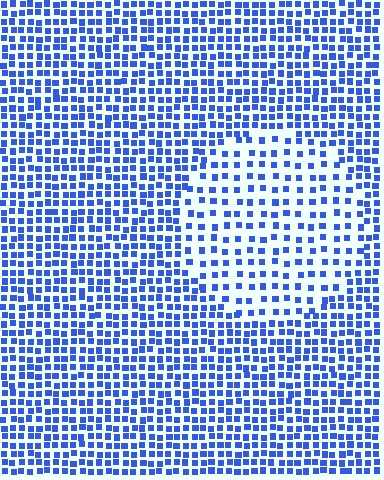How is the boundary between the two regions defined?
The boundary is defined by a change in element density (approximately 2.0x ratio). All elements are the same color, size, and shape.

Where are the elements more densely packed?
The elements are more densely packed outside the circle boundary.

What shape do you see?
I see a circle.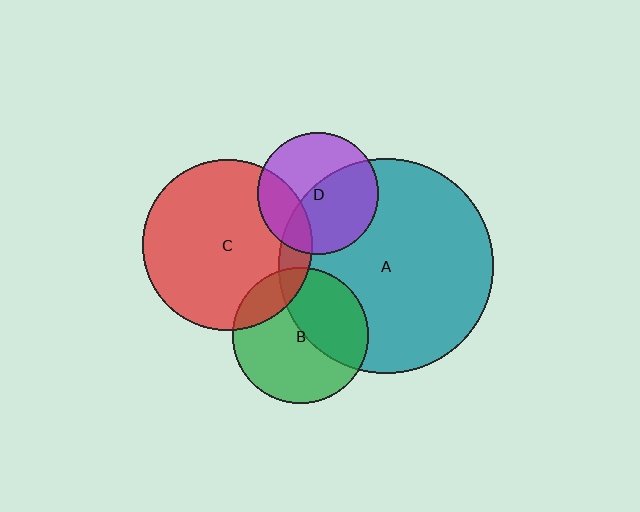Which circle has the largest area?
Circle A (teal).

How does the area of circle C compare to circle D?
Approximately 2.0 times.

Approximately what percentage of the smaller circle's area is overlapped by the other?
Approximately 50%.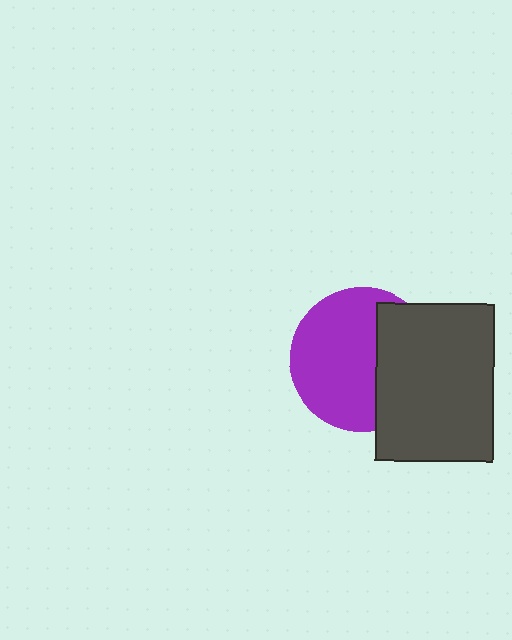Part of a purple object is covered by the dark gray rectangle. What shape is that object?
It is a circle.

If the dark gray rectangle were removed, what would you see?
You would see the complete purple circle.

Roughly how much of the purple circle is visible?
About half of it is visible (roughly 63%).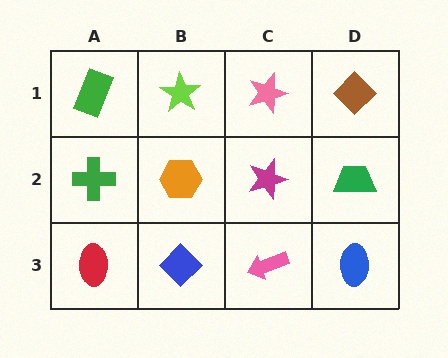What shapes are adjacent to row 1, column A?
A green cross (row 2, column A), a lime star (row 1, column B).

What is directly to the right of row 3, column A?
A blue diamond.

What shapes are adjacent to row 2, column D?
A brown diamond (row 1, column D), a blue ellipse (row 3, column D), a magenta star (row 2, column C).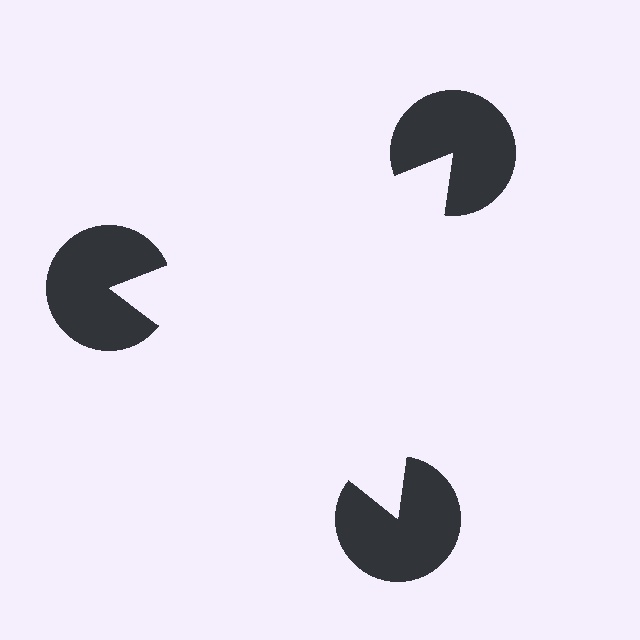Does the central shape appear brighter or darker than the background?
It typically appears slightly brighter than the background, even though no actual brightness change is drawn.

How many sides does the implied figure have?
3 sides.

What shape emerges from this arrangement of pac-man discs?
An illusory triangle — its edges are inferred from the aligned wedge cuts in the pac-man discs, not physically drawn.